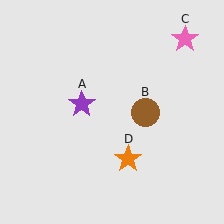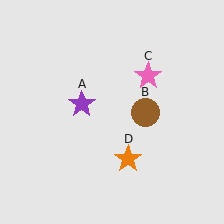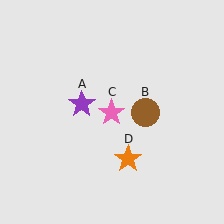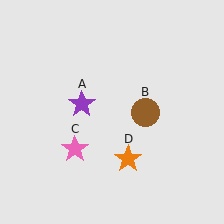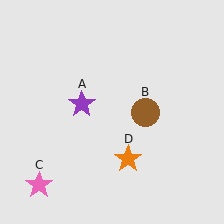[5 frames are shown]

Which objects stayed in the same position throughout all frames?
Purple star (object A) and brown circle (object B) and orange star (object D) remained stationary.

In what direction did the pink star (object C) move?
The pink star (object C) moved down and to the left.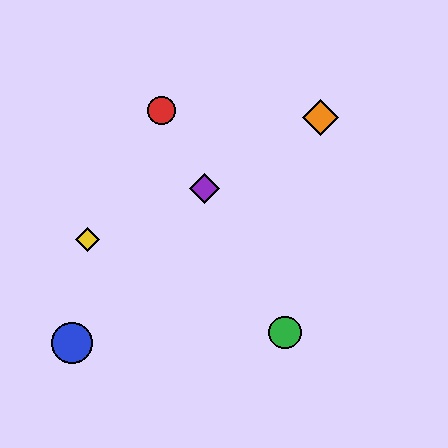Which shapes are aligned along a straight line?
The red circle, the green circle, the purple diamond are aligned along a straight line.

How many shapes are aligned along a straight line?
3 shapes (the red circle, the green circle, the purple diamond) are aligned along a straight line.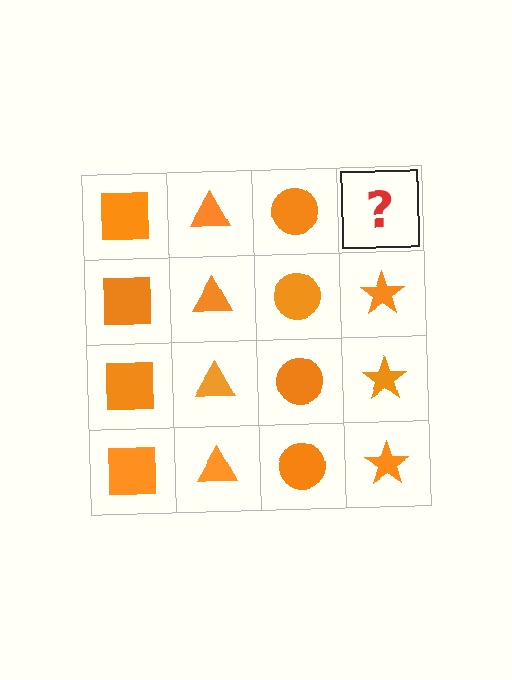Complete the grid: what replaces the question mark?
The question mark should be replaced with an orange star.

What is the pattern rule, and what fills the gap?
The rule is that each column has a consistent shape. The gap should be filled with an orange star.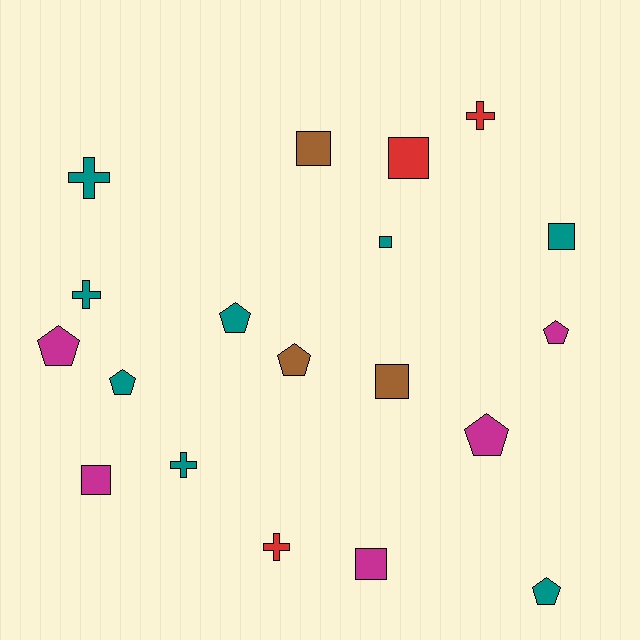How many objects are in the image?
There are 19 objects.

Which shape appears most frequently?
Pentagon, with 7 objects.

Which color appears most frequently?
Teal, with 8 objects.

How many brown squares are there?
There are 2 brown squares.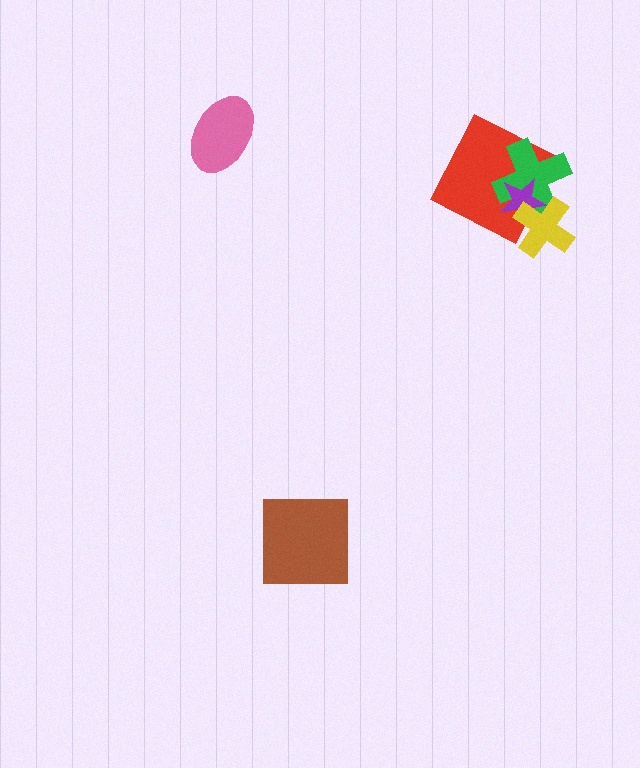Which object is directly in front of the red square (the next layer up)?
The green cross is directly in front of the red square.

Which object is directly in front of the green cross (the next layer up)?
The purple star is directly in front of the green cross.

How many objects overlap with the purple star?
3 objects overlap with the purple star.